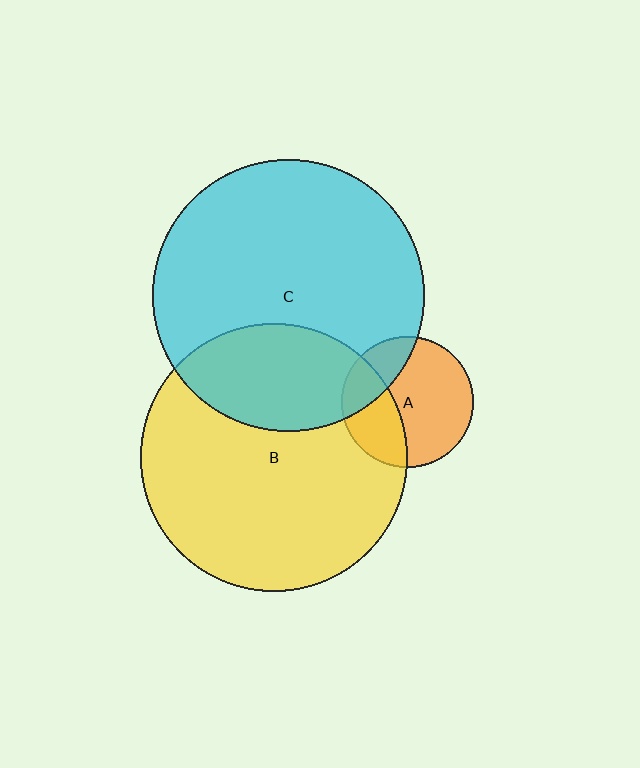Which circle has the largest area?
Circle C (cyan).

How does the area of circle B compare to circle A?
Approximately 4.2 times.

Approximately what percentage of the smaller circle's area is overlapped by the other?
Approximately 25%.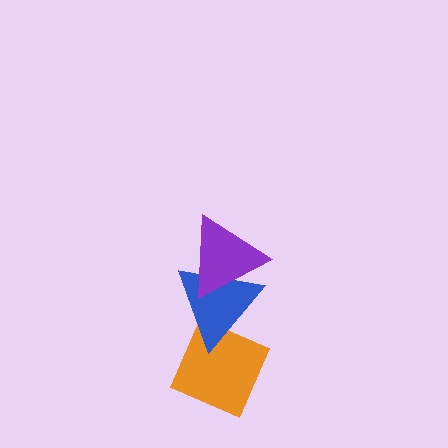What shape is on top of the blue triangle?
The purple triangle is on top of the blue triangle.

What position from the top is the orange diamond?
The orange diamond is 3rd from the top.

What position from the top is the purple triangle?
The purple triangle is 1st from the top.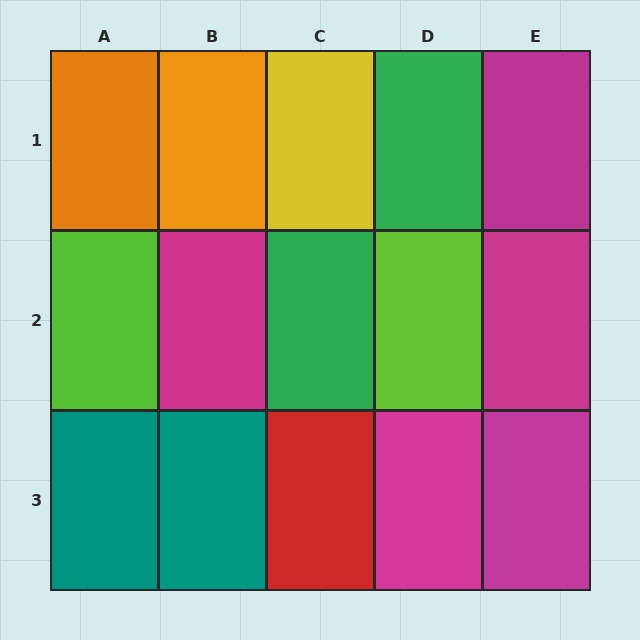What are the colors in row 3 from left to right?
Teal, teal, red, magenta, magenta.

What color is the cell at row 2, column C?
Green.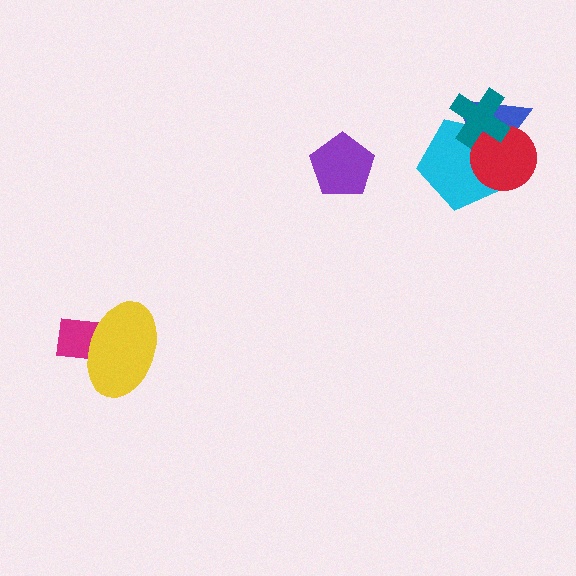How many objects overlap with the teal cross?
3 objects overlap with the teal cross.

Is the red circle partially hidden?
Yes, it is partially covered by another shape.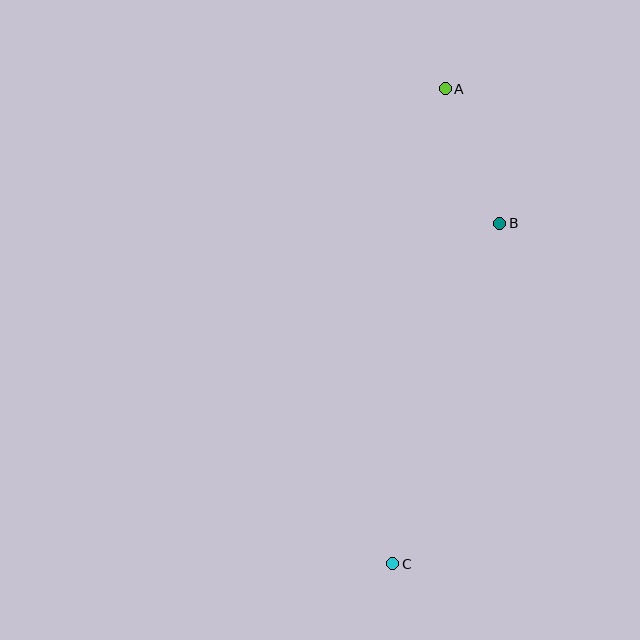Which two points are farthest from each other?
Points A and C are farthest from each other.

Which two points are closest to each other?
Points A and B are closest to each other.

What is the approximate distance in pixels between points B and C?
The distance between B and C is approximately 357 pixels.